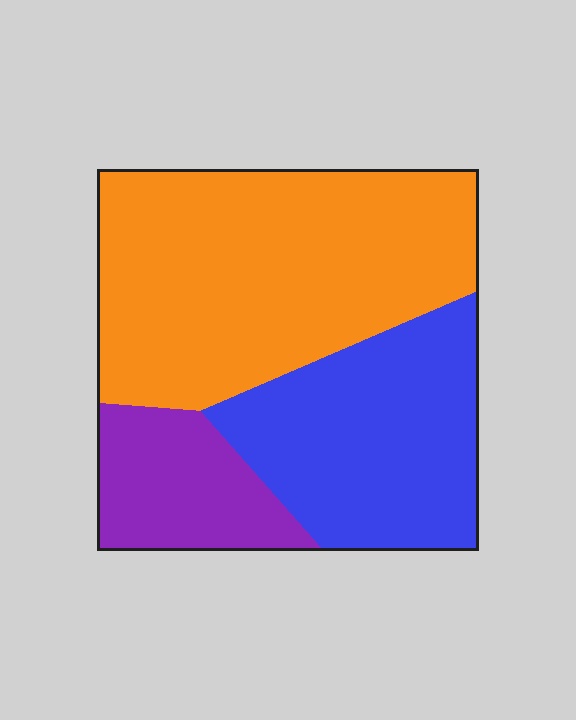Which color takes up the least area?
Purple, at roughly 15%.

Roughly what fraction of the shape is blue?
Blue covers around 30% of the shape.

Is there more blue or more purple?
Blue.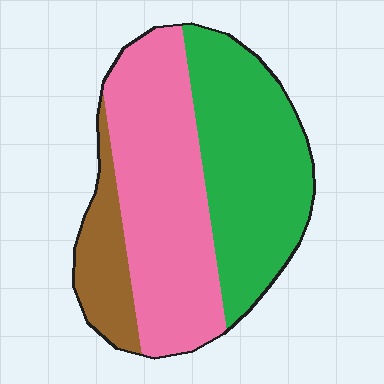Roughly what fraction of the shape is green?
Green covers roughly 40% of the shape.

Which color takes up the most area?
Pink, at roughly 45%.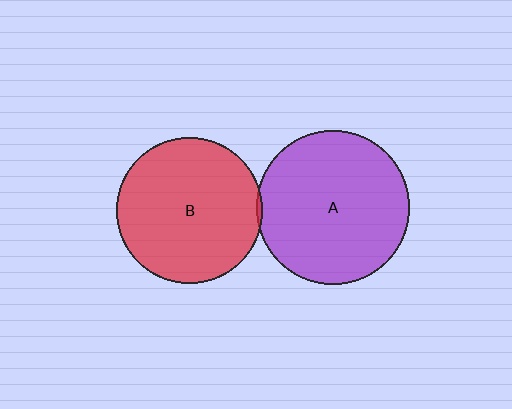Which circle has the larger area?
Circle A (purple).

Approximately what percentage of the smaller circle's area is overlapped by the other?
Approximately 5%.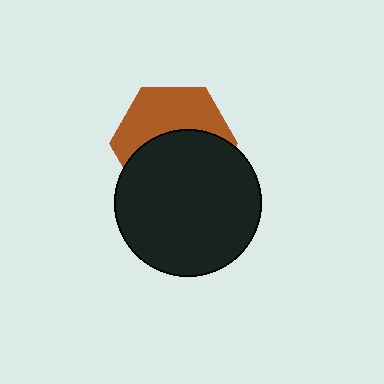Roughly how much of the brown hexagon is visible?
About half of it is visible (roughly 46%).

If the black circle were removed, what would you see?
You would see the complete brown hexagon.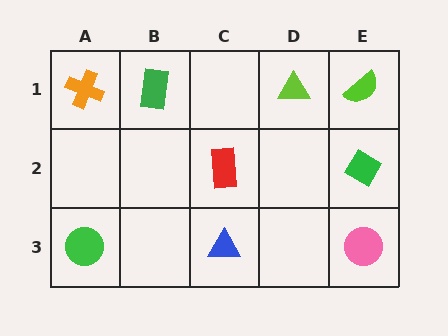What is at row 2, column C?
A red rectangle.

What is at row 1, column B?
A green rectangle.